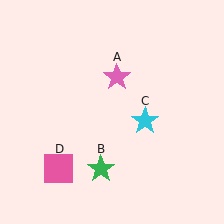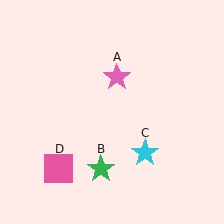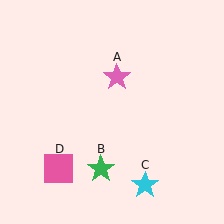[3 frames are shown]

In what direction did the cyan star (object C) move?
The cyan star (object C) moved down.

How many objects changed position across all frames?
1 object changed position: cyan star (object C).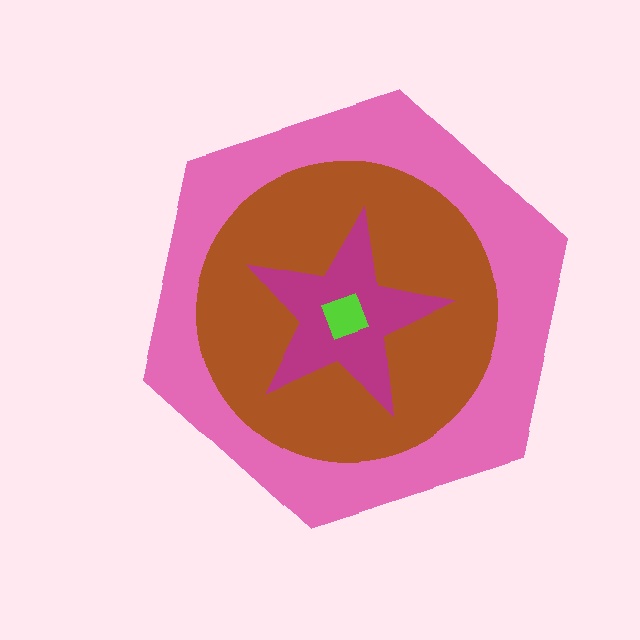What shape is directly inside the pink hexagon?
The brown circle.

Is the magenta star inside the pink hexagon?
Yes.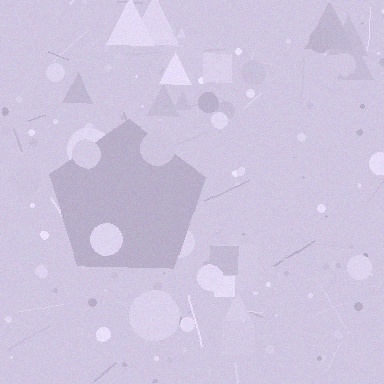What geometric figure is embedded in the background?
A pentagon is embedded in the background.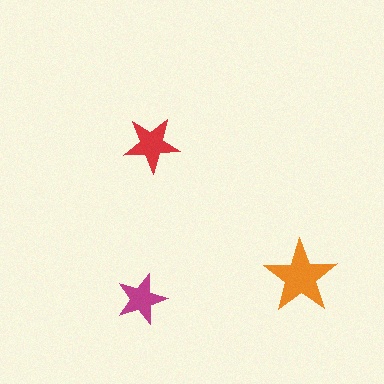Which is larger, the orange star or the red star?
The orange one.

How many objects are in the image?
There are 3 objects in the image.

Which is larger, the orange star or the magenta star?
The orange one.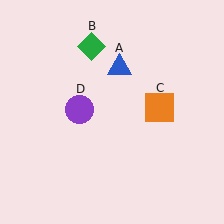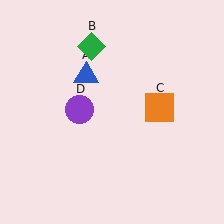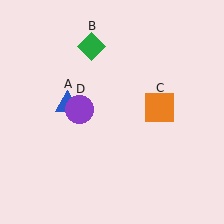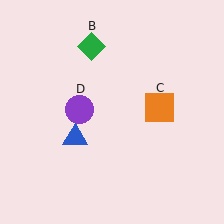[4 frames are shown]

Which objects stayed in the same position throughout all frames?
Green diamond (object B) and orange square (object C) and purple circle (object D) remained stationary.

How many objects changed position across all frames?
1 object changed position: blue triangle (object A).